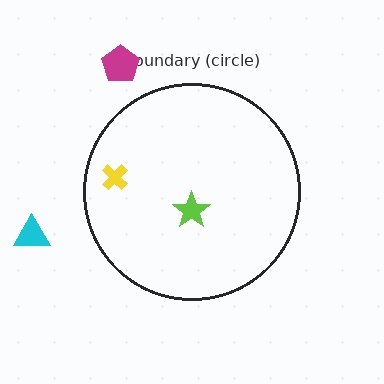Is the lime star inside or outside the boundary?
Inside.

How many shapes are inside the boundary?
2 inside, 2 outside.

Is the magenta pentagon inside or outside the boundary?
Outside.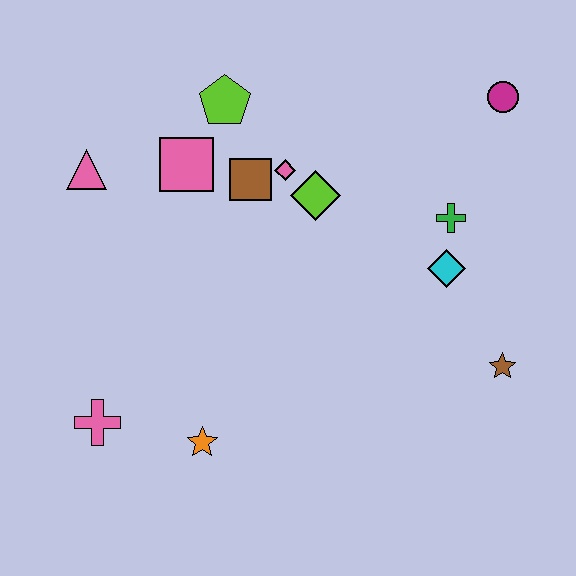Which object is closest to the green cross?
The cyan diamond is closest to the green cross.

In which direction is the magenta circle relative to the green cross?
The magenta circle is above the green cross.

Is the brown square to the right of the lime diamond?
No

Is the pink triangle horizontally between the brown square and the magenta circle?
No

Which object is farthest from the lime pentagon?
The brown star is farthest from the lime pentagon.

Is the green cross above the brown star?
Yes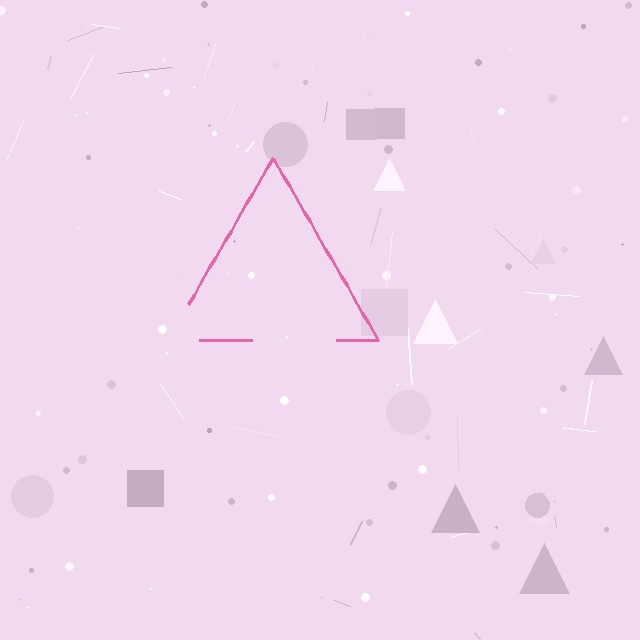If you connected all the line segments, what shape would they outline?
They would outline a triangle.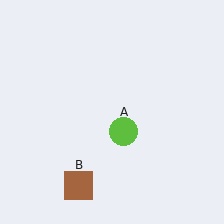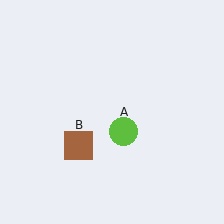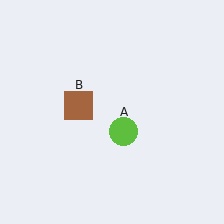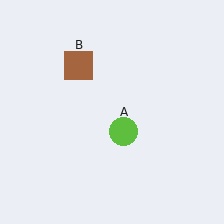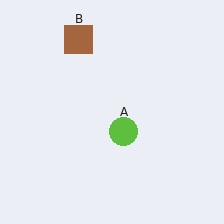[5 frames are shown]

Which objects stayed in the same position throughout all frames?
Lime circle (object A) remained stationary.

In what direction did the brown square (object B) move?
The brown square (object B) moved up.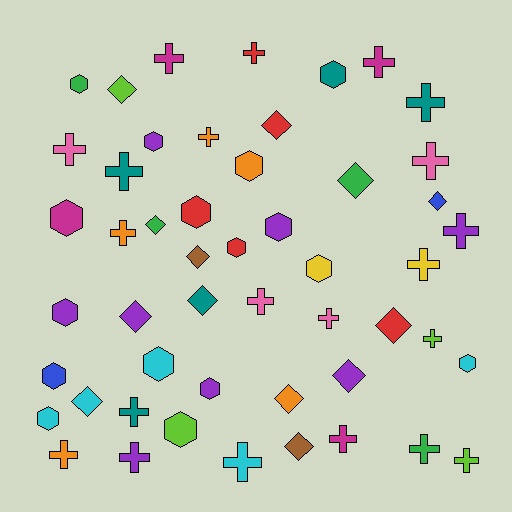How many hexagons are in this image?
There are 16 hexagons.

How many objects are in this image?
There are 50 objects.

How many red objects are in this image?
There are 5 red objects.